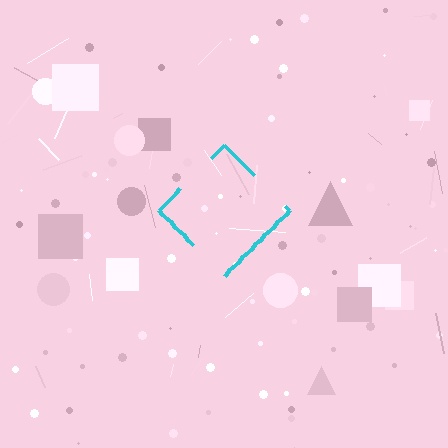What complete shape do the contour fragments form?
The contour fragments form a diamond.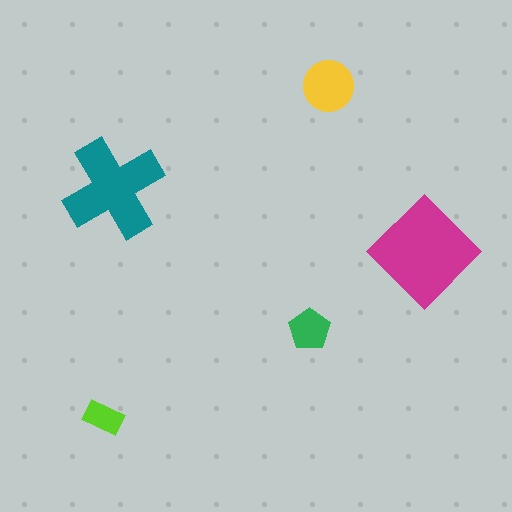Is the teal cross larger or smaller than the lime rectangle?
Larger.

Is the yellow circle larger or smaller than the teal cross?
Smaller.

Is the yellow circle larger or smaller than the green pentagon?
Larger.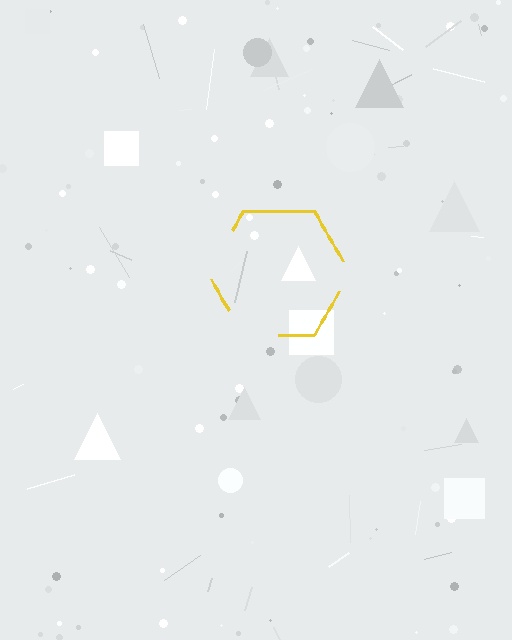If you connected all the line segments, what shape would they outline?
They would outline a hexagon.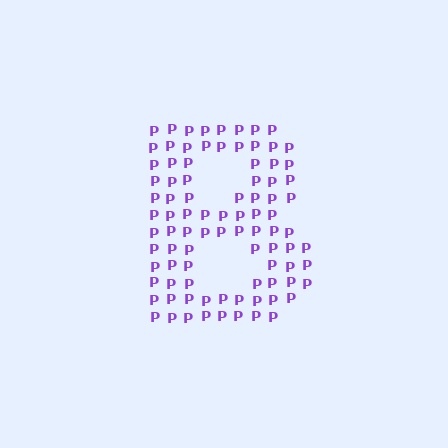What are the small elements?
The small elements are letter P's.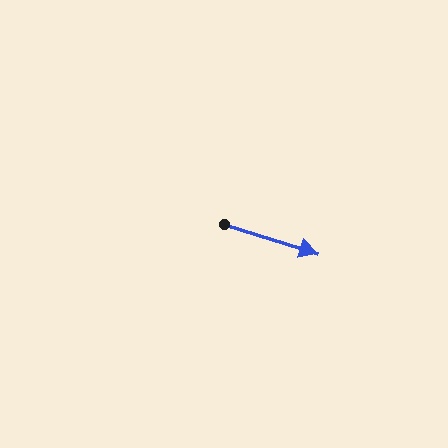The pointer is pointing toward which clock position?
Roughly 4 o'clock.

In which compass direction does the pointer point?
East.